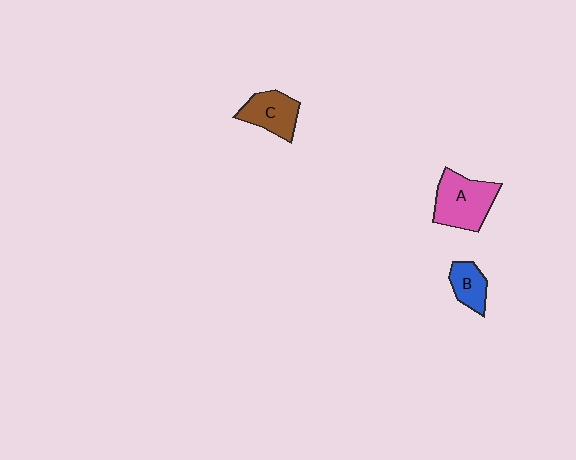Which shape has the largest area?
Shape A (pink).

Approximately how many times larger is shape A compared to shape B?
Approximately 2.0 times.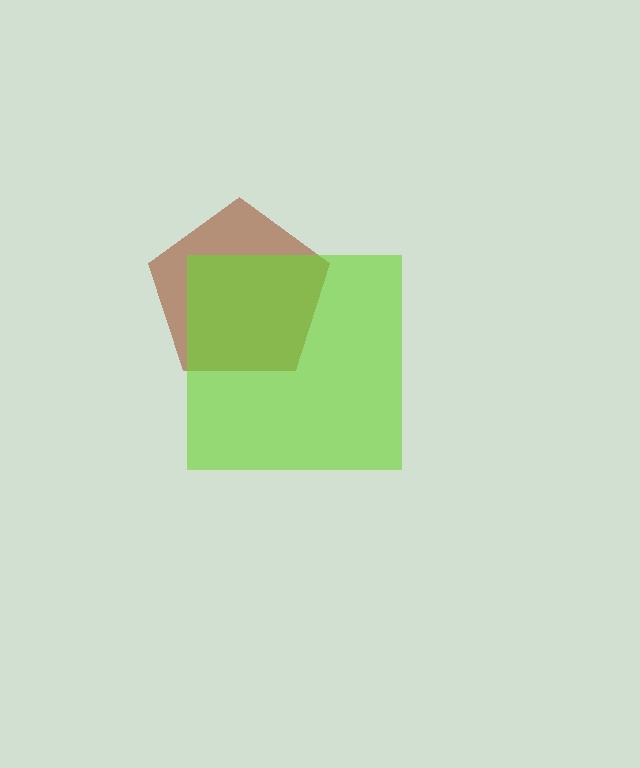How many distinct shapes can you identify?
There are 2 distinct shapes: a brown pentagon, a lime square.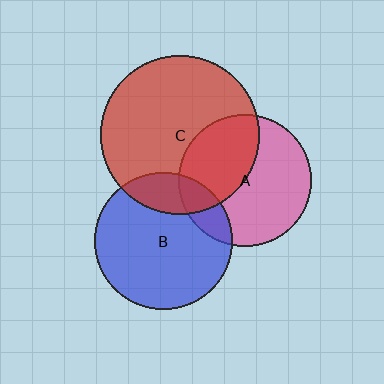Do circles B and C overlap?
Yes.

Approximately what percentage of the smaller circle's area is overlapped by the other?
Approximately 20%.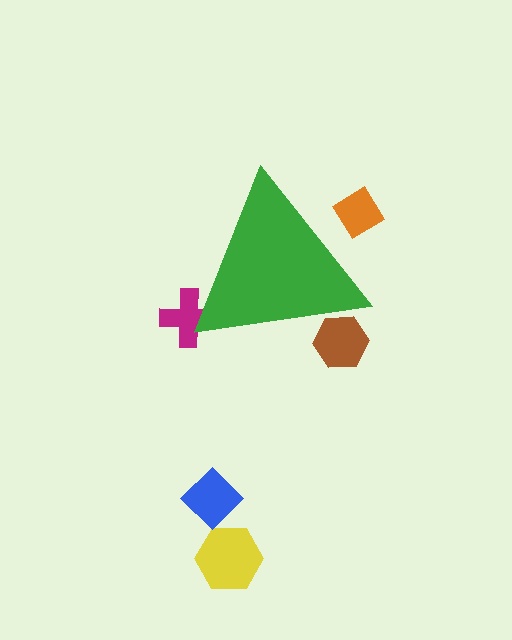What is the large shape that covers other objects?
A green triangle.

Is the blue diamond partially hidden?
No, the blue diamond is fully visible.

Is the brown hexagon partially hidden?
Yes, the brown hexagon is partially hidden behind the green triangle.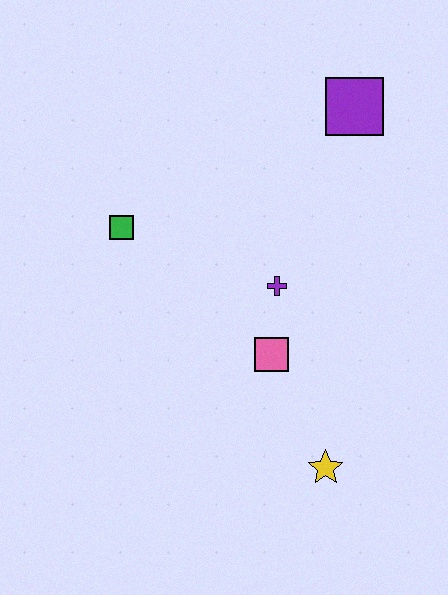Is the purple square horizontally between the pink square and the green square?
No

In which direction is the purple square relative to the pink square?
The purple square is above the pink square.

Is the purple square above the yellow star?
Yes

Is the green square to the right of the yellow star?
No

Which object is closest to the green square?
The purple cross is closest to the green square.